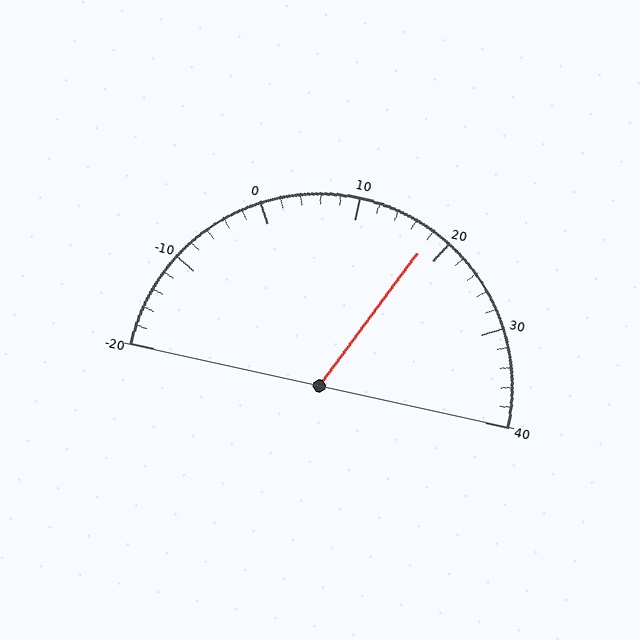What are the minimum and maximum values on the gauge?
The gauge ranges from -20 to 40.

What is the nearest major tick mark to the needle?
The nearest major tick mark is 20.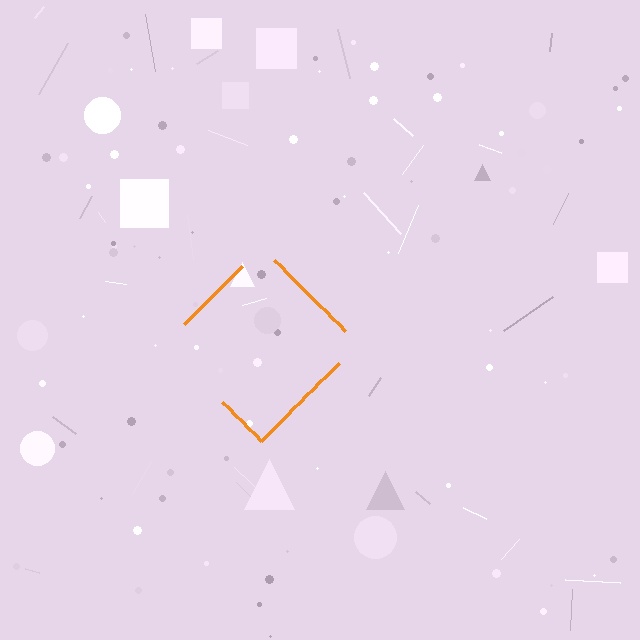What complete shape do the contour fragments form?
The contour fragments form a diamond.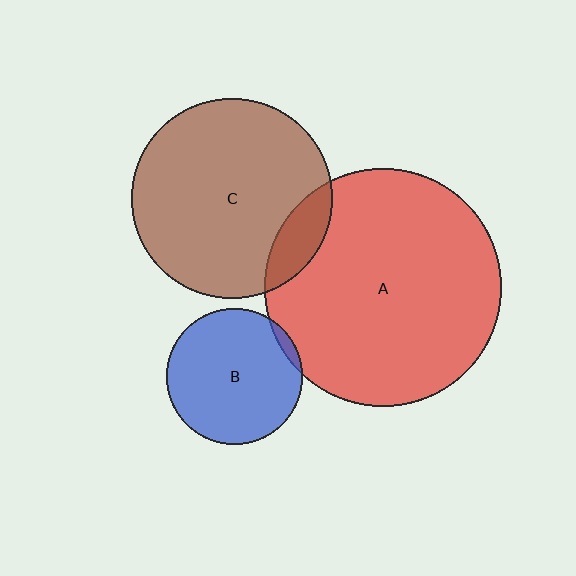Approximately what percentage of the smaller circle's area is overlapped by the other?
Approximately 5%.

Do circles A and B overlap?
Yes.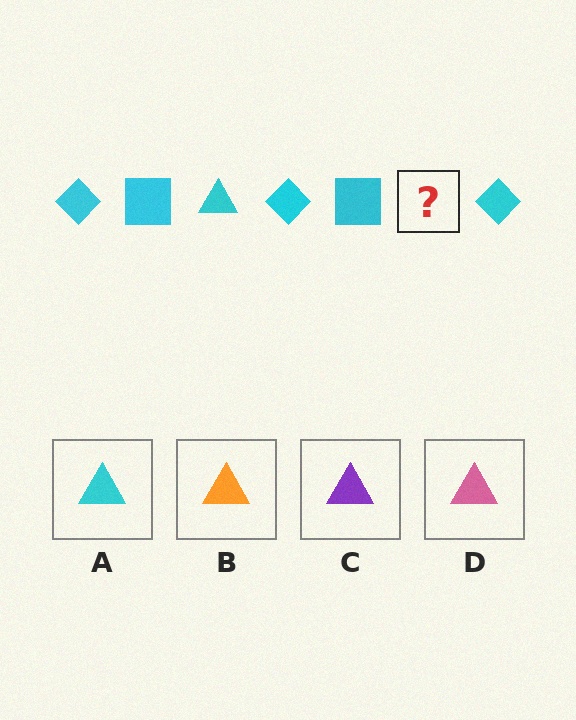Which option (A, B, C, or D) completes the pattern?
A.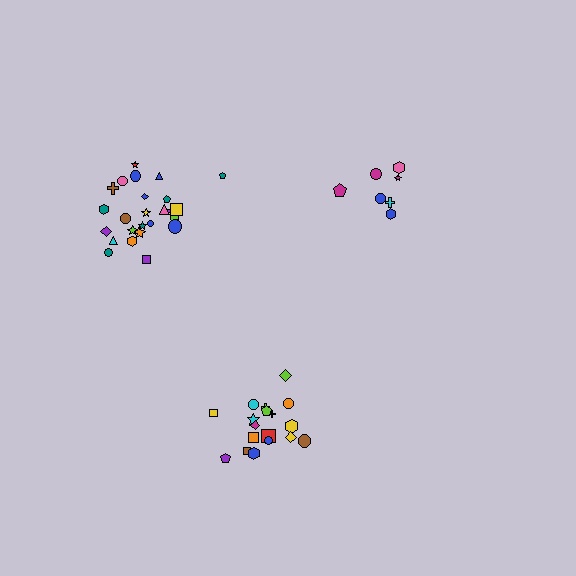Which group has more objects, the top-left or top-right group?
The top-left group.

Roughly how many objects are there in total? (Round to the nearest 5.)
Roughly 50 objects in total.